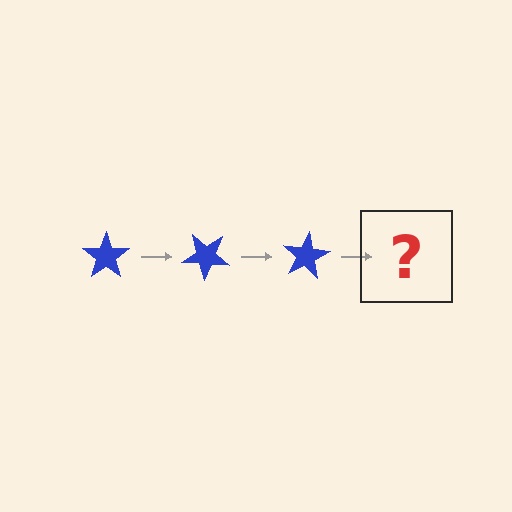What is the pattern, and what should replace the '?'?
The pattern is that the star rotates 40 degrees each step. The '?' should be a blue star rotated 120 degrees.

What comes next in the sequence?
The next element should be a blue star rotated 120 degrees.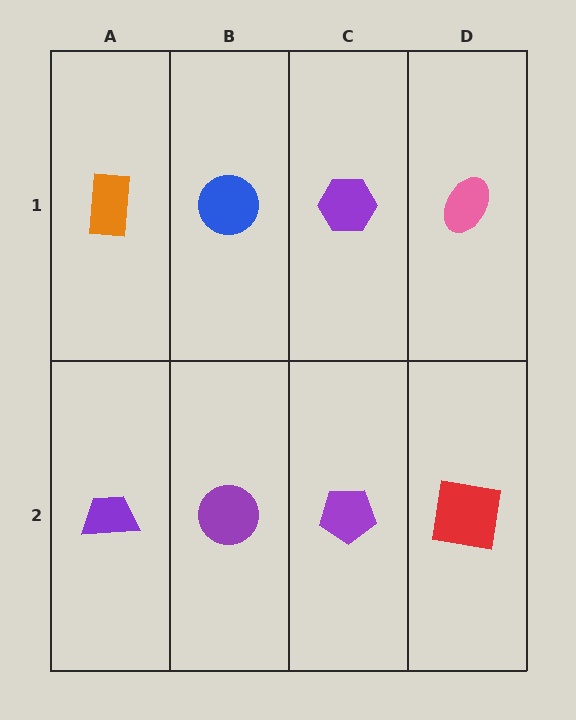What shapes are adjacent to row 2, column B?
A blue circle (row 1, column B), a purple trapezoid (row 2, column A), a purple pentagon (row 2, column C).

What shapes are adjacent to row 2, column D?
A pink ellipse (row 1, column D), a purple pentagon (row 2, column C).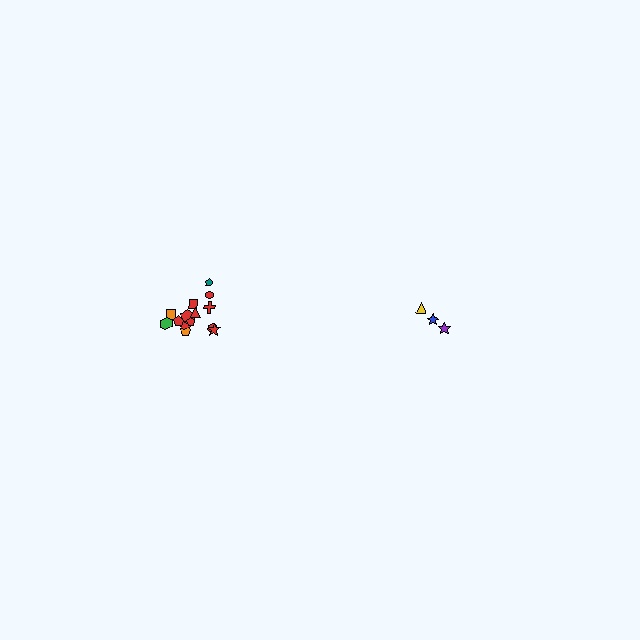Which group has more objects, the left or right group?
The left group.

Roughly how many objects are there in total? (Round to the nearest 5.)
Roughly 20 objects in total.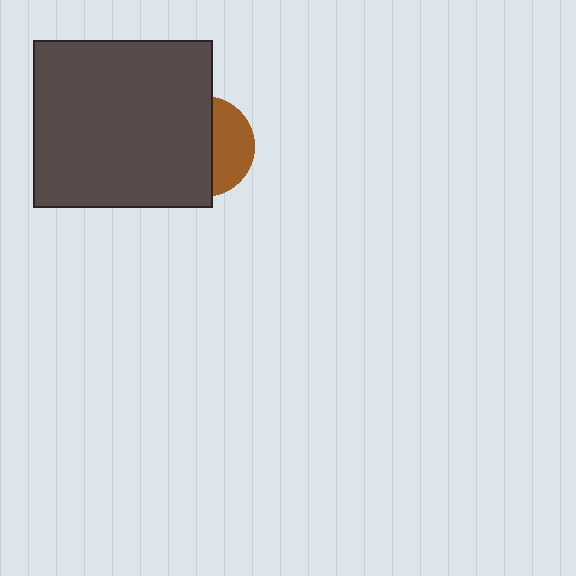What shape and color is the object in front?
The object in front is a dark gray rectangle.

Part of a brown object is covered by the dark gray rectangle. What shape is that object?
It is a circle.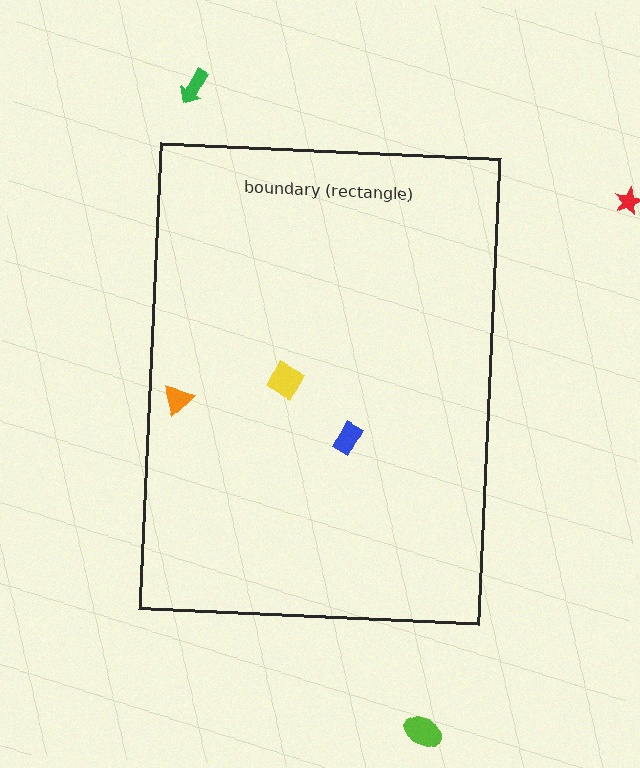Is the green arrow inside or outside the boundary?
Outside.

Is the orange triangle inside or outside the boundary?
Inside.